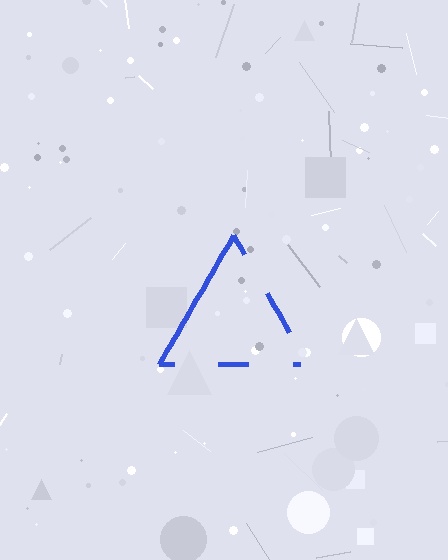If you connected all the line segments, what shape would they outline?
They would outline a triangle.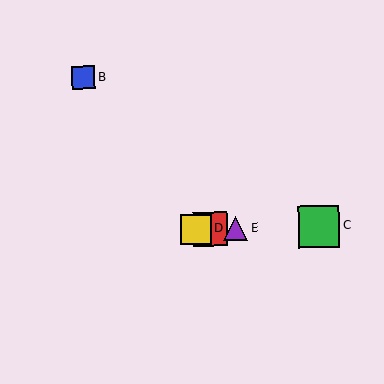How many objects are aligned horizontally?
4 objects (A, C, D, E) are aligned horizontally.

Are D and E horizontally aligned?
Yes, both are at y≈229.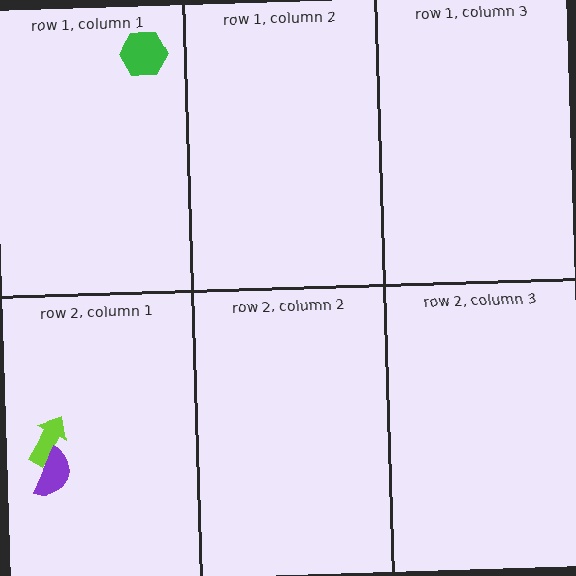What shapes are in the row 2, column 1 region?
The lime arrow, the purple semicircle.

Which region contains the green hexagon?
The row 1, column 1 region.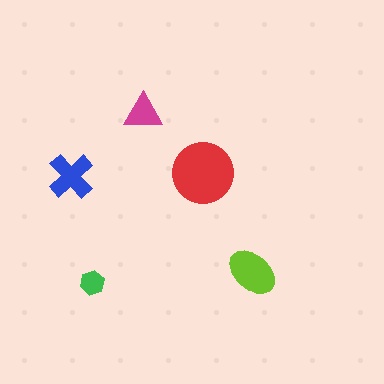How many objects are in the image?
There are 5 objects in the image.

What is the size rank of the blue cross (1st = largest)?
3rd.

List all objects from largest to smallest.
The red circle, the lime ellipse, the blue cross, the magenta triangle, the green hexagon.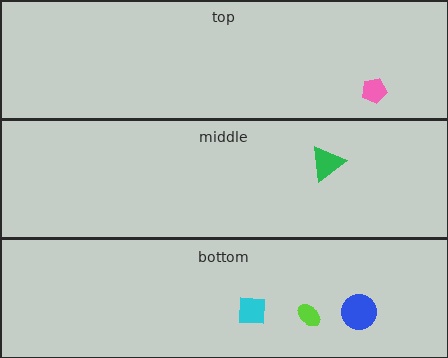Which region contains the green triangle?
The middle region.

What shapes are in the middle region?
The green triangle.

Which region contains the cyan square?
The bottom region.